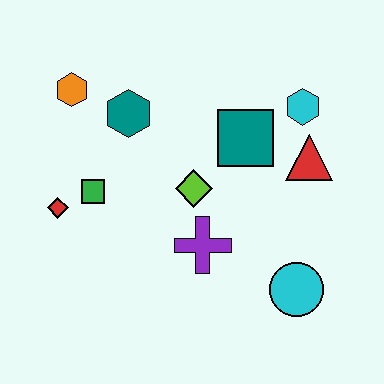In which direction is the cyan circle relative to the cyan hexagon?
The cyan circle is below the cyan hexagon.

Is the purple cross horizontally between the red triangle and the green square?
Yes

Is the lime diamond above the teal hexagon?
No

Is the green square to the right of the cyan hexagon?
No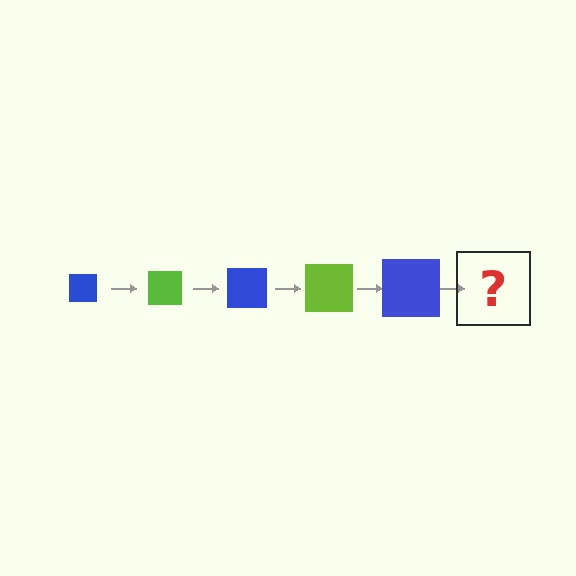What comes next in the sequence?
The next element should be a lime square, larger than the previous one.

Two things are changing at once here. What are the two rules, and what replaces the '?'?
The two rules are that the square grows larger each step and the color cycles through blue and lime. The '?' should be a lime square, larger than the previous one.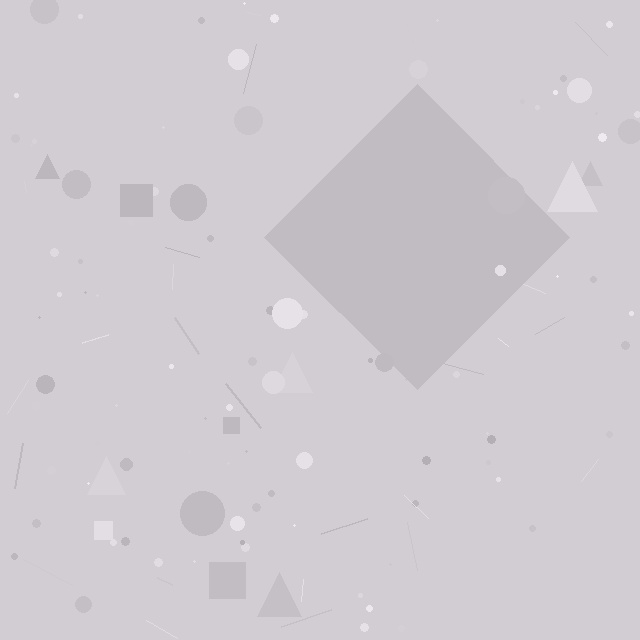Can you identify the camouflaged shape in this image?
The camouflaged shape is a diamond.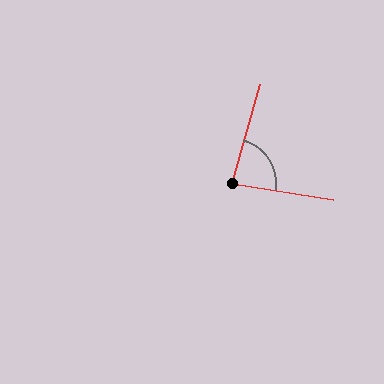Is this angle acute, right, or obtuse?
It is acute.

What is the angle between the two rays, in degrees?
Approximately 83 degrees.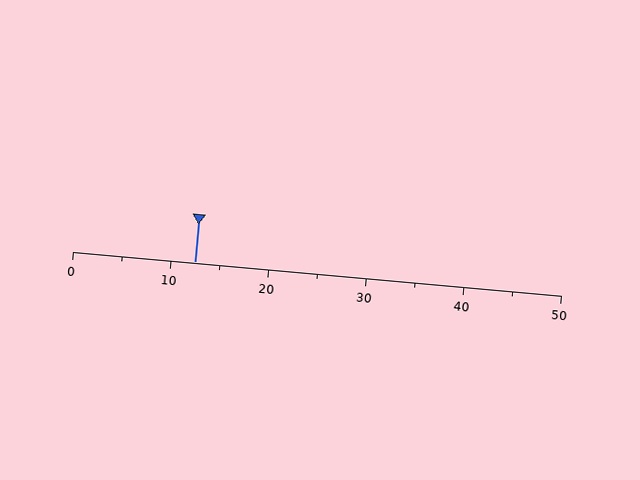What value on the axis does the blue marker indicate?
The marker indicates approximately 12.5.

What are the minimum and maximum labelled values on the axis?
The axis runs from 0 to 50.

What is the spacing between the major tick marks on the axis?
The major ticks are spaced 10 apart.